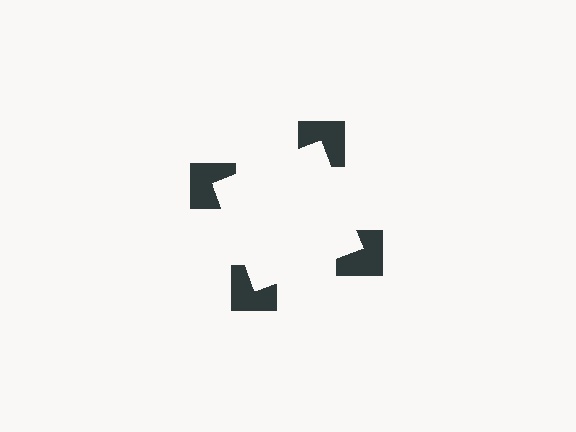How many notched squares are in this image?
There are 4 — one at each vertex of the illusory square.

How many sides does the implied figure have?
4 sides.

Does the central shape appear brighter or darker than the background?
It typically appears slightly brighter than the background, even though no actual brightness change is drawn.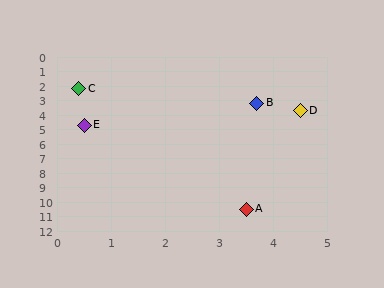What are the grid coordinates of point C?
Point C is at approximately (0.4, 2.2).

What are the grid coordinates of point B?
Point B is at approximately (3.7, 3.2).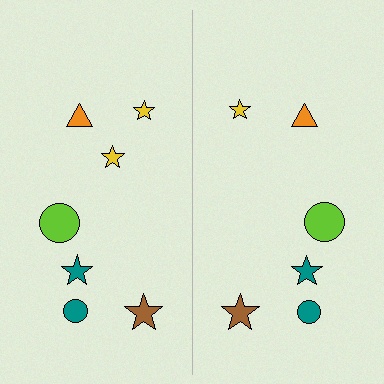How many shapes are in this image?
There are 13 shapes in this image.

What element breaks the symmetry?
A yellow star is missing from the right side.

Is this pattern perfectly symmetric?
No, the pattern is not perfectly symmetric. A yellow star is missing from the right side.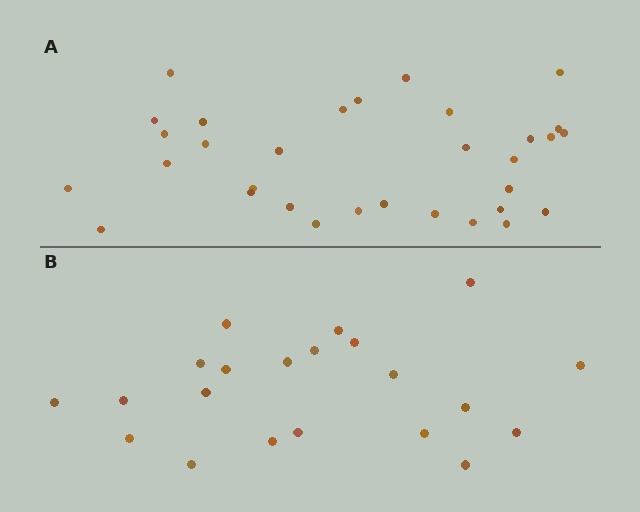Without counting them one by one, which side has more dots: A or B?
Region A (the top region) has more dots.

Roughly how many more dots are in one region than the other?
Region A has roughly 12 or so more dots than region B.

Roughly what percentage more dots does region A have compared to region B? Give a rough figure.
About 50% more.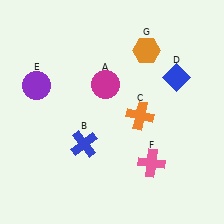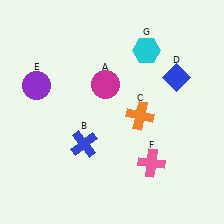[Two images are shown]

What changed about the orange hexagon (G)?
In Image 1, G is orange. In Image 2, it changed to cyan.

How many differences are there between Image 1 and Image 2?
There is 1 difference between the two images.